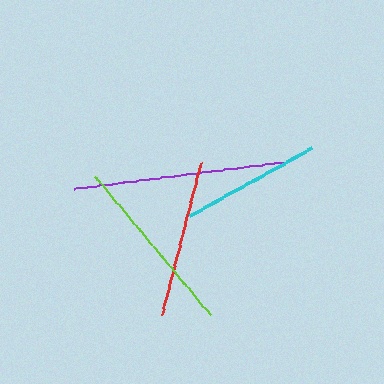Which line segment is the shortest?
The cyan line is the shortest at approximately 140 pixels.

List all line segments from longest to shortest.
From longest to shortest: purple, lime, red, cyan.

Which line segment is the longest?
The purple line is the longest at approximately 215 pixels.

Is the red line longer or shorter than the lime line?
The lime line is longer than the red line.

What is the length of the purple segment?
The purple segment is approximately 215 pixels long.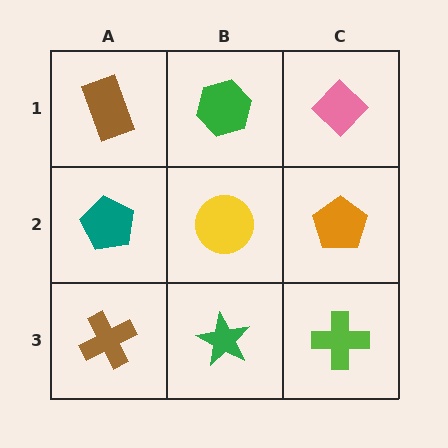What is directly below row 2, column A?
A brown cross.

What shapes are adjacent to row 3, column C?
An orange pentagon (row 2, column C), a green star (row 3, column B).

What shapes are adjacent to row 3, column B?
A yellow circle (row 2, column B), a brown cross (row 3, column A), a lime cross (row 3, column C).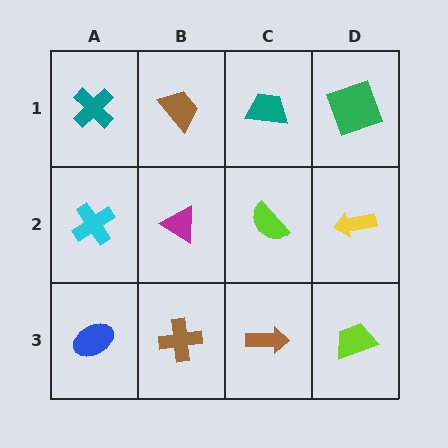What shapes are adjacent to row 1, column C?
A lime semicircle (row 2, column C), a brown trapezoid (row 1, column B), a green square (row 1, column D).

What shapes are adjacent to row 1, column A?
A cyan cross (row 2, column A), a brown trapezoid (row 1, column B).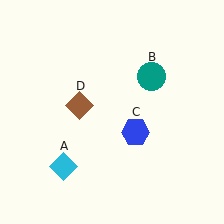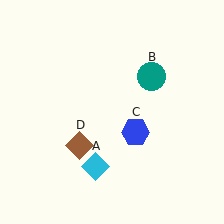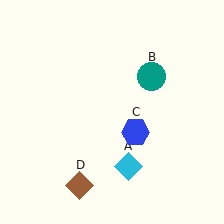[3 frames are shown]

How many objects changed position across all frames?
2 objects changed position: cyan diamond (object A), brown diamond (object D).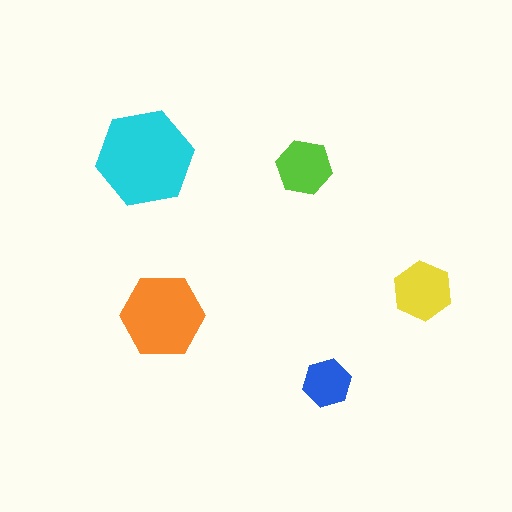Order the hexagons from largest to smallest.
the cyan one, the orange one, the yellow one, the lime one, the blue one.